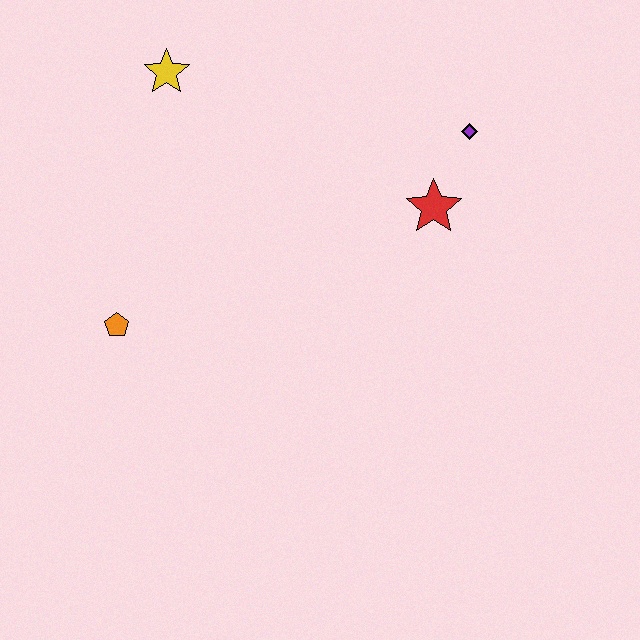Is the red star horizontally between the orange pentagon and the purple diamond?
Yes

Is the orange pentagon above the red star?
No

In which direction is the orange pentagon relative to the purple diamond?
The orange pentagon is to the left of the purple diamond.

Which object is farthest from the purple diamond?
The orange pentagon is farthest from the purple diamond.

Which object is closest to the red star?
The purple diamond is closest to the red star.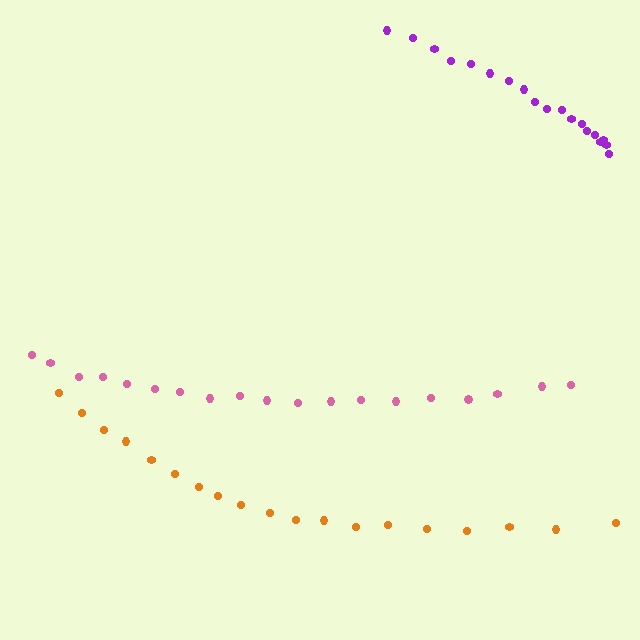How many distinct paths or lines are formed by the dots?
There are 3 distinct paths.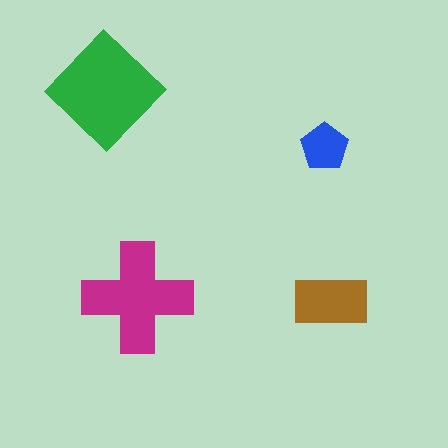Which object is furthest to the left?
The green diamond is leftmost.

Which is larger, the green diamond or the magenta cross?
The green diamond.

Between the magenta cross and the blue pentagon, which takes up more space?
The magenta cross.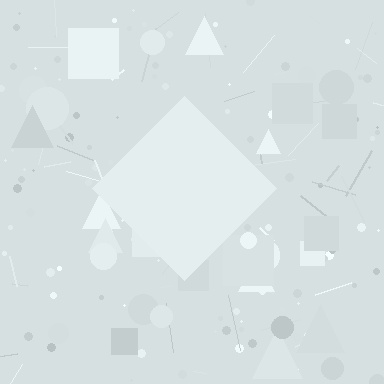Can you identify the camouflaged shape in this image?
The camouflaged shape is a diamond.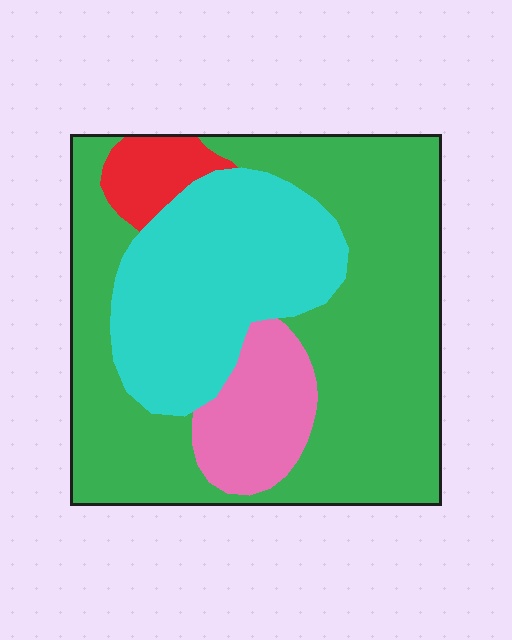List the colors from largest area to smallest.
From largest to smallest: green, cyan, pink, red.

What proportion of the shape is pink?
Pink covers roughly 10% of the shape.